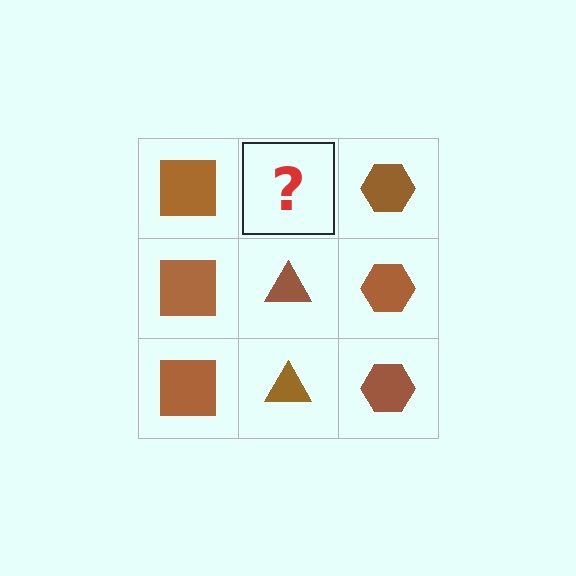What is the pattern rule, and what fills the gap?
The rule is that each column has a consistent shape. The gap should be filled with a brown triangle.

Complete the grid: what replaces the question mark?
The question mark should be replaced with a brown triangle.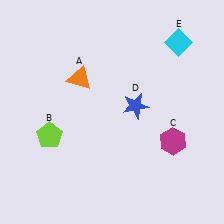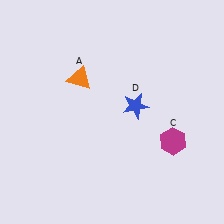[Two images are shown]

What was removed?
The lime pentagon (B), the cyan diamond (E) were removed in Image 2.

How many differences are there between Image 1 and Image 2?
There are 2 differences between the two images.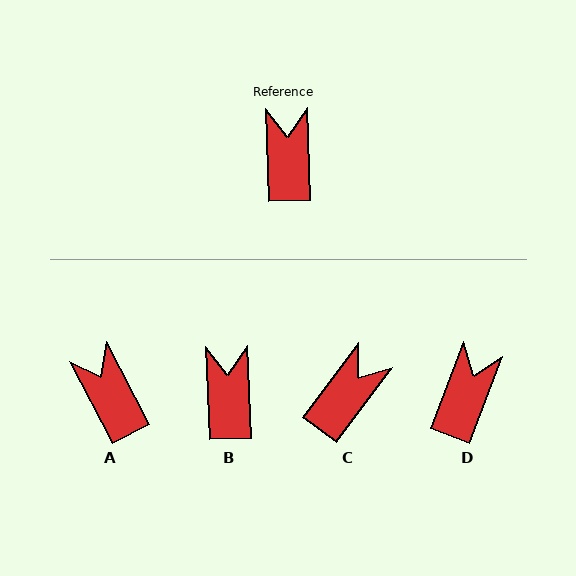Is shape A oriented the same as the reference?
No, it is off by about 26 degrees.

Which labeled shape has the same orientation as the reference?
B.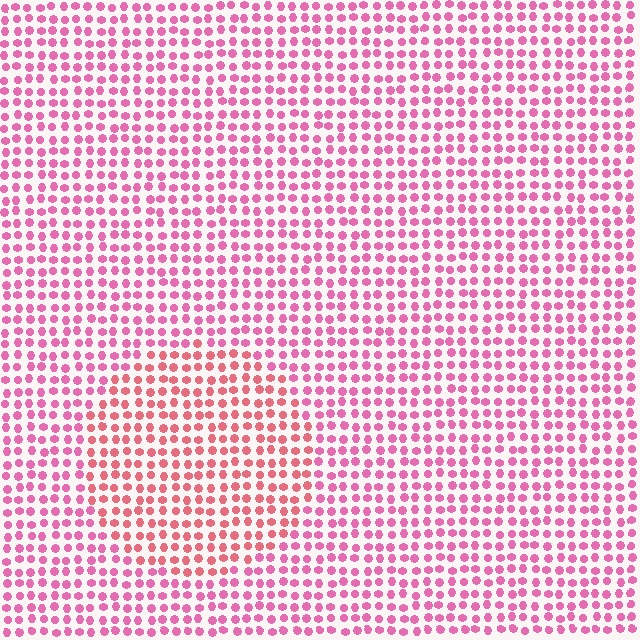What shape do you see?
I see a circle.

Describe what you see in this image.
The image is filled with small pink elements in a uniform arrangement. A circle-shaped region is visible where the elements are tinted to a slightly different hue, forming a subtle color boundary.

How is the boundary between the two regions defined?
The boundary is defined purely by a slight shift in hue (about 25 degrees). Spacing, size, and orientation are identical on both sides.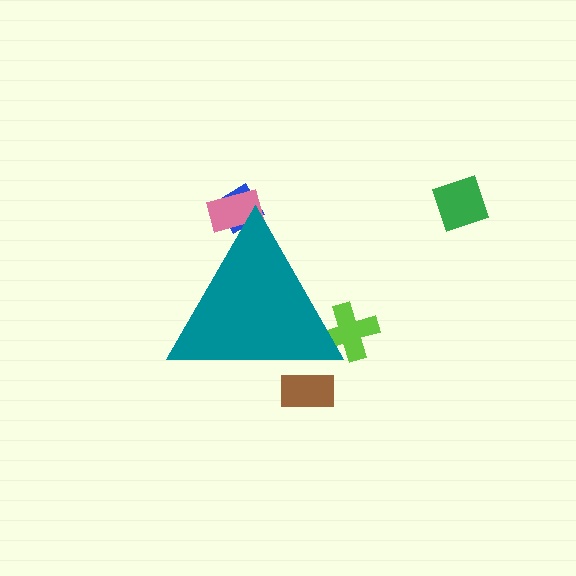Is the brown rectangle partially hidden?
Yes, the brown rectangle is partially hidden behind the teal triangle.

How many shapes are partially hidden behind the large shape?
4 shapes are partially hidden.